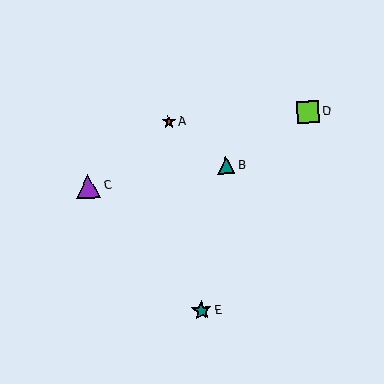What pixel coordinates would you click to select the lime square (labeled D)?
Click at (308, 112) to select the lime square D.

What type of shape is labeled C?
Shape C is a purple triangle.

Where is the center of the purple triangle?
The center of the purple triangle is at (88, 186).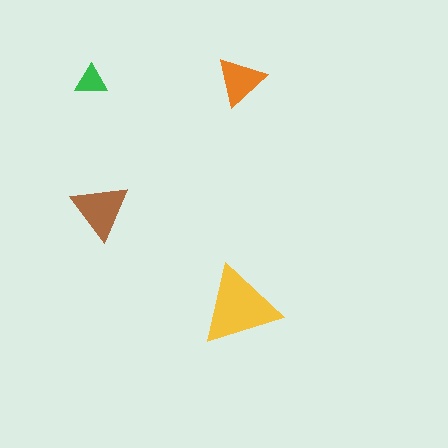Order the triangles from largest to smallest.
the yellow one, the brown one, the orange one, the green one.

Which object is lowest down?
The yellow triangle is bottommost.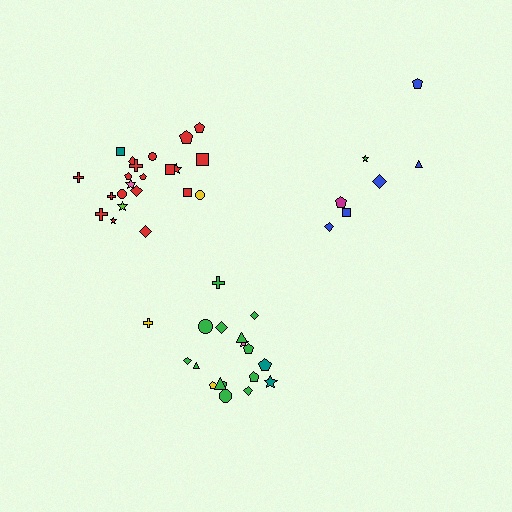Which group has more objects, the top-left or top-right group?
The top-left group.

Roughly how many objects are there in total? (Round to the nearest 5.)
Roughly 45 objects in total.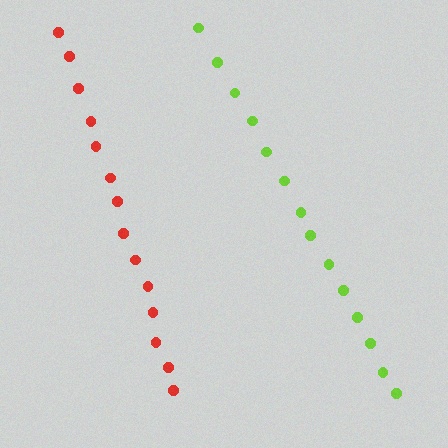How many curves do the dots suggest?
There are 2 distinct paths.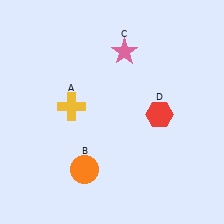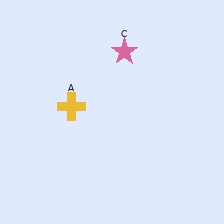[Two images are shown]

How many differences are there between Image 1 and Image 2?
There are 2 differences between the two images.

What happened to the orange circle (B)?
The orange circle (B) was removed in Image 2. It was in the bottom-left area of Image 1.